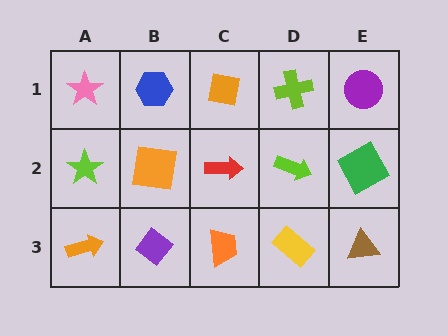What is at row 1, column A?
A pink star.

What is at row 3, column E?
A brown triangle.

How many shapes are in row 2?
5 shapes.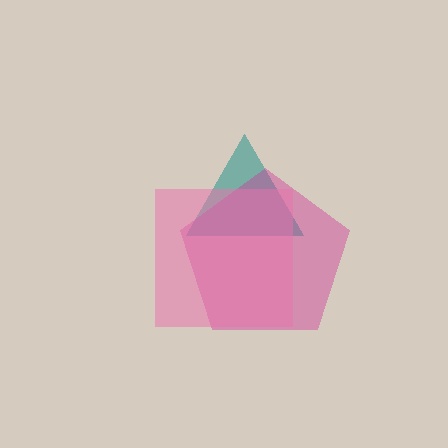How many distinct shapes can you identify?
There are 3 distinct shapes: a teal triangle, a magenta pentagon, a pink square.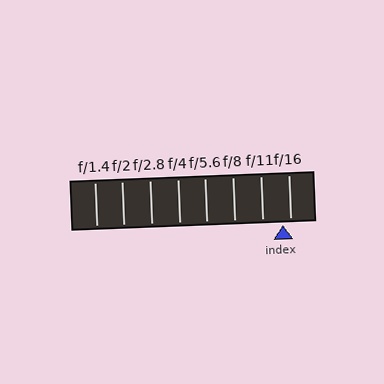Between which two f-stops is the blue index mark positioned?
The index mark is between f/11 and f/16.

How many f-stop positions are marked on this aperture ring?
There are 8 f-stop positions marked.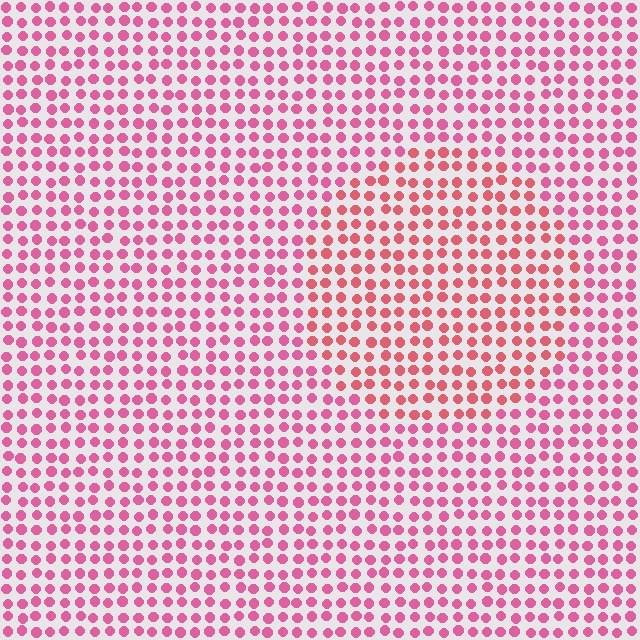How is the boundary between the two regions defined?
The boundary is defined purely by a slight shift in hue (about 23 degrees). Spacing, size, and orientation are identical on both sides.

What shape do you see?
I see a circle.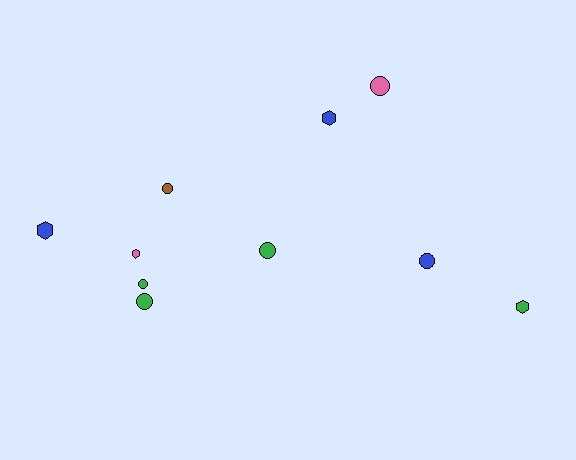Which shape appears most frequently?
Circle, with 6 objects.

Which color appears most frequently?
Green, with 4 objects.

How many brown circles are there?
There is 1 brown circle.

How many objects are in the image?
There are 10 objects.